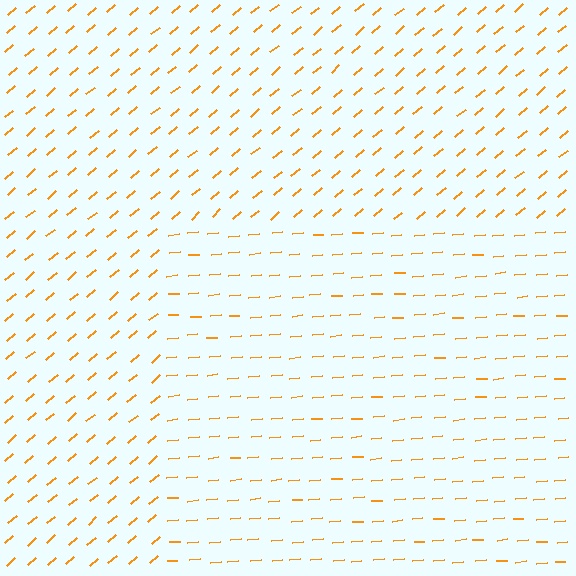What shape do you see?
I see a rectangle.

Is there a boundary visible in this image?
Yes, there is a texture boundary formed by a change in line orientation.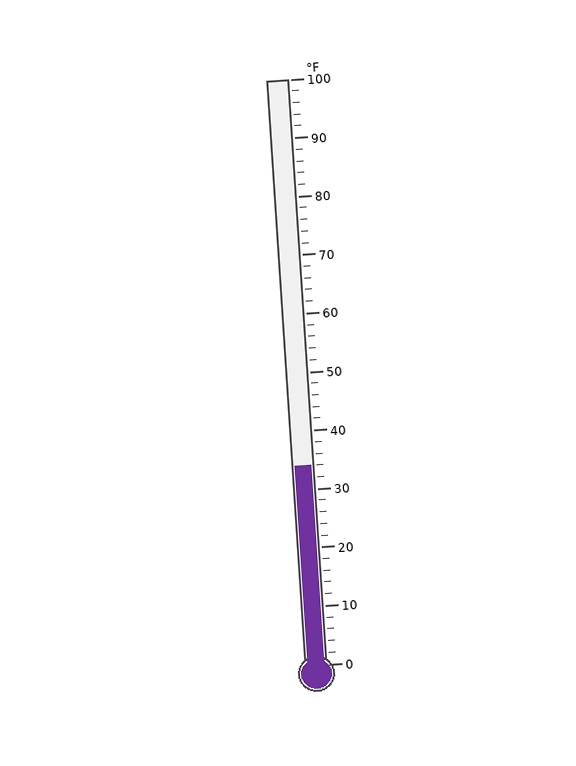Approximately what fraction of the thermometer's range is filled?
The thermometer is filled to approximately 35% of its range.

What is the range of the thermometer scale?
The thermometer scale ranges from 0°F to 100°F.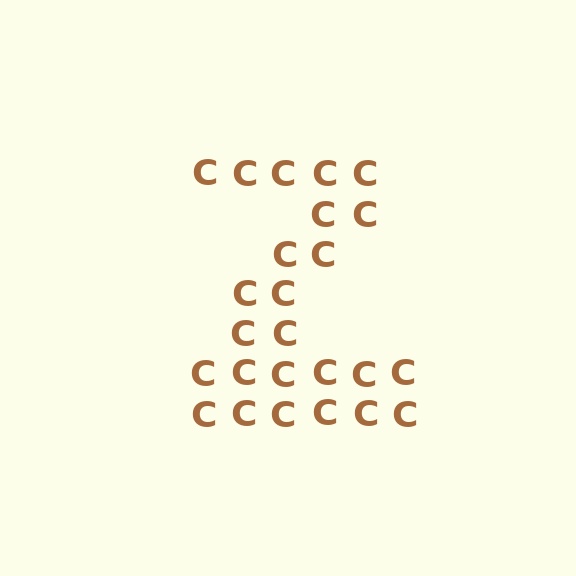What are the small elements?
The small elements are letter C's.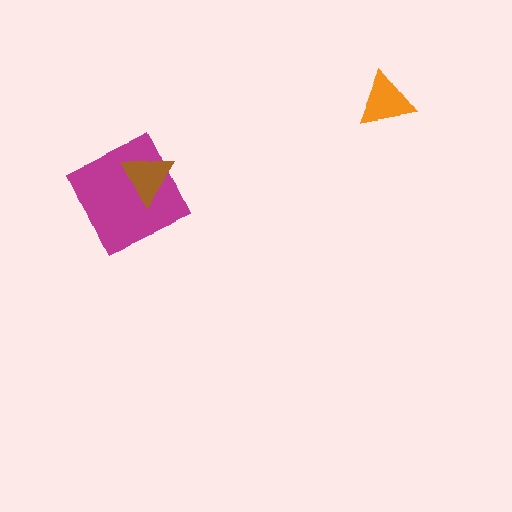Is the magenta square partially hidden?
Yes, it is partially covered by another shape.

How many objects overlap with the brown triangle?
1 object overlaps with the brown triangle.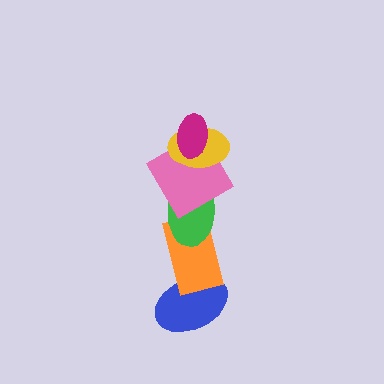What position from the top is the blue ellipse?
The blue ellipse is 6th from the top.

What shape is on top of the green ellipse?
The pink diamond is on top of the green ellipse.